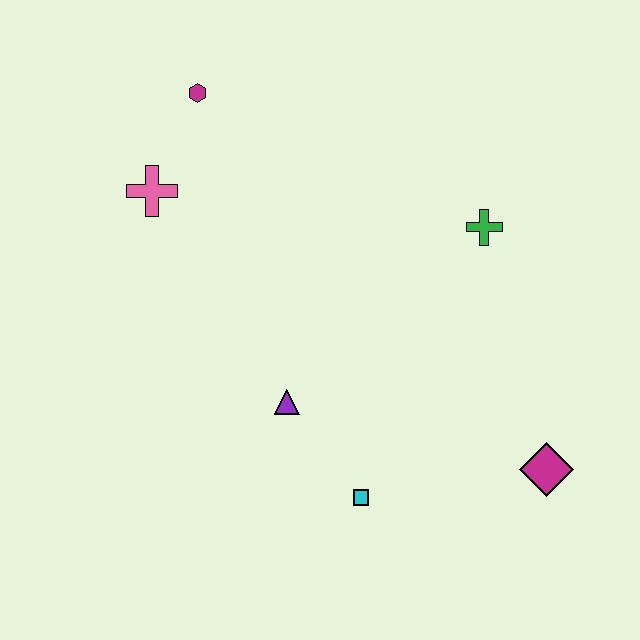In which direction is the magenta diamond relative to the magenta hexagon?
The magenta diamond is below the magenta hexagon.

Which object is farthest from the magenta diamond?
The magenta hexagon is farthest from the magenta diamond.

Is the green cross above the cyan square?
Yes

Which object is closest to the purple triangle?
The cyan square is closest to the purple triangle.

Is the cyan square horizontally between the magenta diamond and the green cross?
No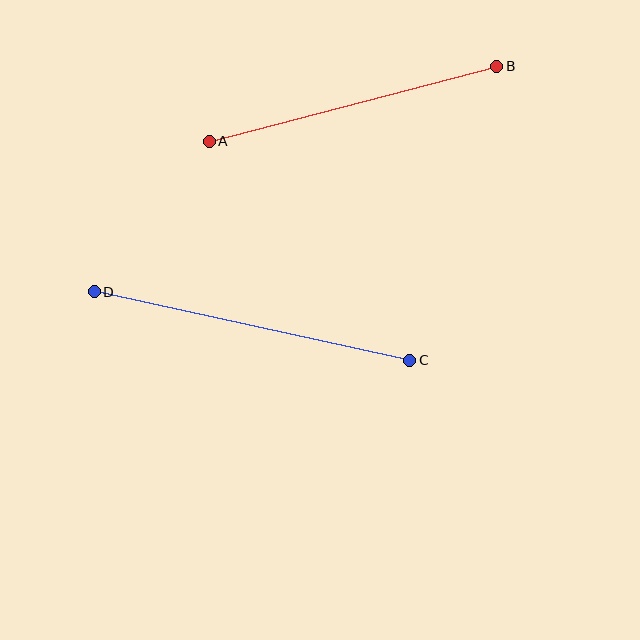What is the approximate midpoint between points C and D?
The midpoint is at approximately (252, 326) pixels.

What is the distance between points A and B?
The distance is approximately 297 pixels.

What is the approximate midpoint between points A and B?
The midpoint is at approximately (353, 104) pixels.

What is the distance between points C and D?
The distance is approximately 323 pixels.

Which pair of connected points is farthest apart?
Points C and D are farthest apart.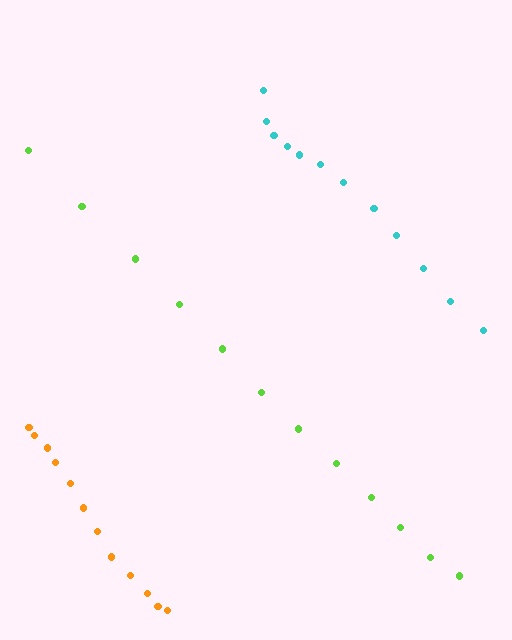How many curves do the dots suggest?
There are 3 distinct paths.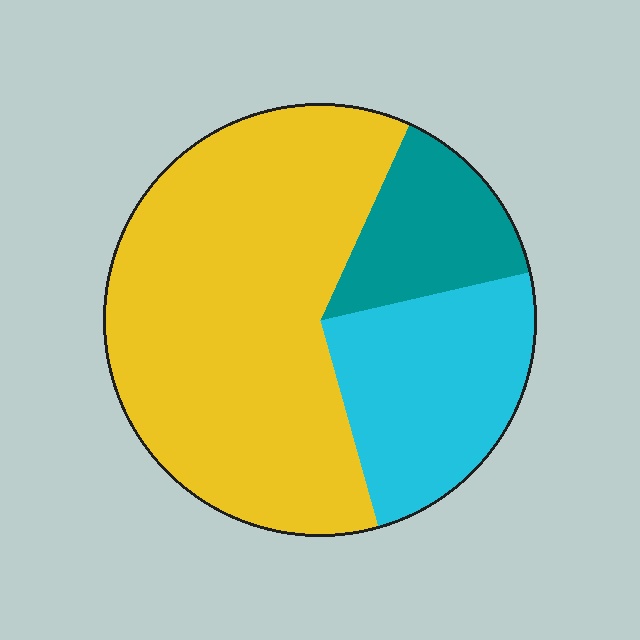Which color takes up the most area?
Yellow, at roughly 60%.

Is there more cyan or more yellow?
Yellow.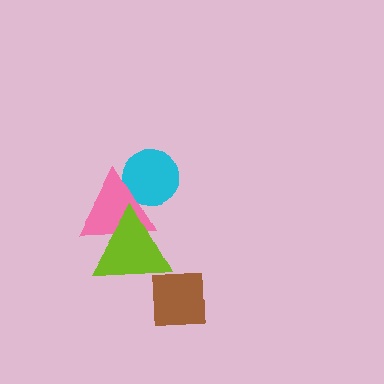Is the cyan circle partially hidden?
Yes, it is partially covered by another shape.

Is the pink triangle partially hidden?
Yes, it is partially covered by another shape.